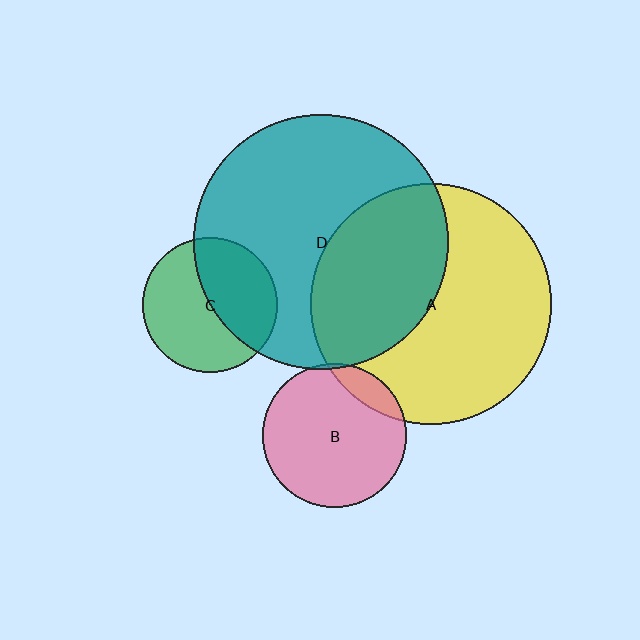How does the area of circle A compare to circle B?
Approximately 2.8 times.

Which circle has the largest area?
Circle D (teal).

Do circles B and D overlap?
Yes.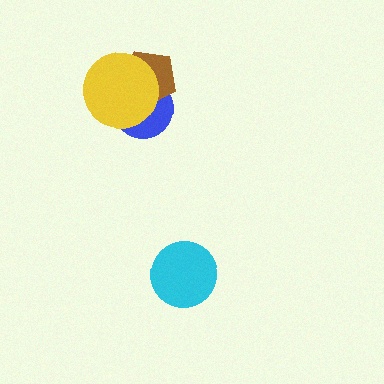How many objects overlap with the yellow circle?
2 objects overlap with the yellow circle.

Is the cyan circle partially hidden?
No, no other shape covers it.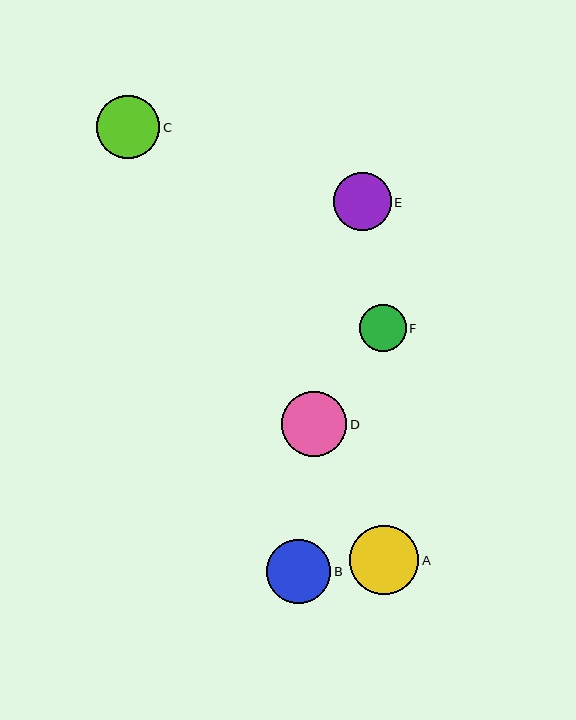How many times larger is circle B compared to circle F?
Circle B is approximately 1.4 times the size of circle F.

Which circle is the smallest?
Circle F is the smallest with a size of approximately 47 pixels.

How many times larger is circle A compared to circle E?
Circle A is approximately 1.2 times the size of circle E.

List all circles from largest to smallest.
From largest to smallest: A, D, B, C, E, F.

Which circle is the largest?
Circle A is the largest with a size of approximately 69 pixels.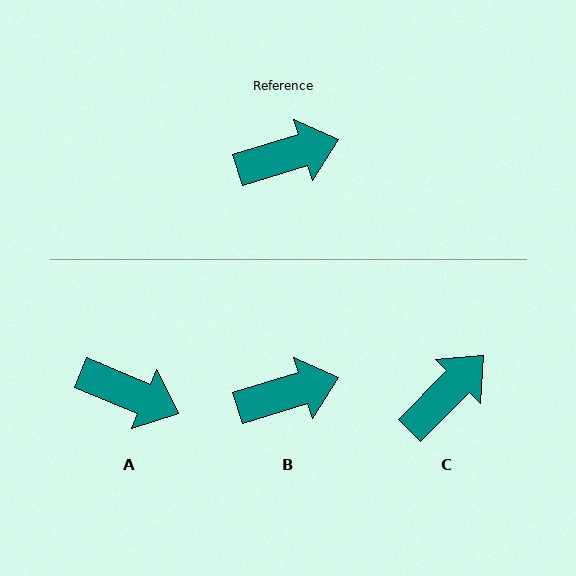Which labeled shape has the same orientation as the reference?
B.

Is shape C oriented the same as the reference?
No, it is off by about 29 degrees.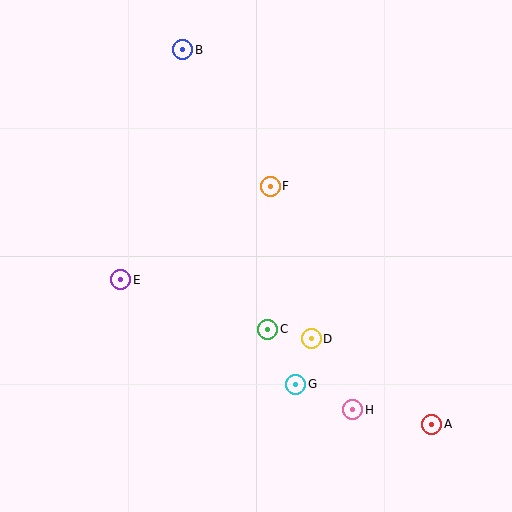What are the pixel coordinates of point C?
Point C is at (268, 329).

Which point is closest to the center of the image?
Point F at (270, 186) is closest to the center.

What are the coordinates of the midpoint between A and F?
The midpoint between A and F is at (351, 305).